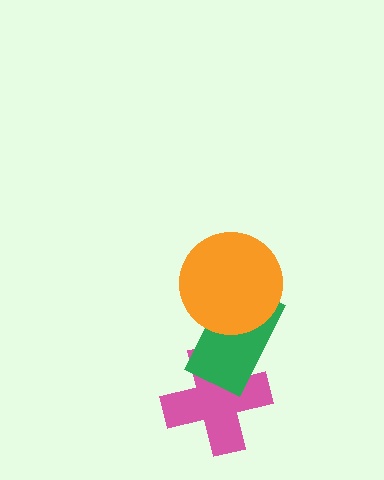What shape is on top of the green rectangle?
The orange circle is on top of the green rectangle.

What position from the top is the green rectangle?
The green rectangle is 2nd from the top.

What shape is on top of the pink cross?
The green rectangle is on top of the pink cross.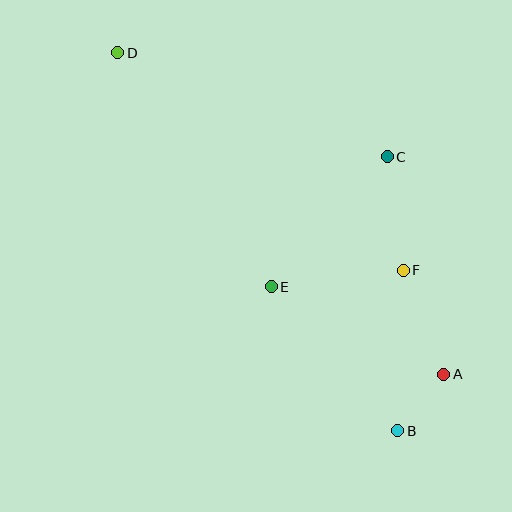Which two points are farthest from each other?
Points B and D are farthest from each other.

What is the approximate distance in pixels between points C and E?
The distance between C and E is approximately 174 pixels.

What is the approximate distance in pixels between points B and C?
The distance between B and C is approximately 274 pixels.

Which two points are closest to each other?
Points A and B are closest to each other.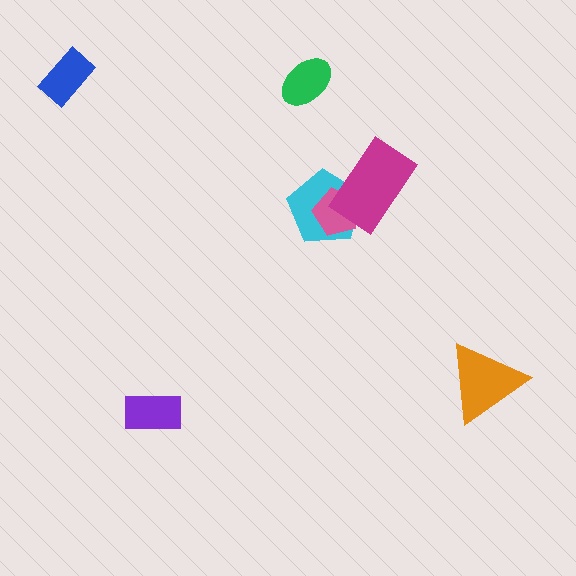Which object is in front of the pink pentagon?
The magenta rectangle is in front of the pink pentagon.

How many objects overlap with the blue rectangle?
0 objects overlap with the blue rectangle.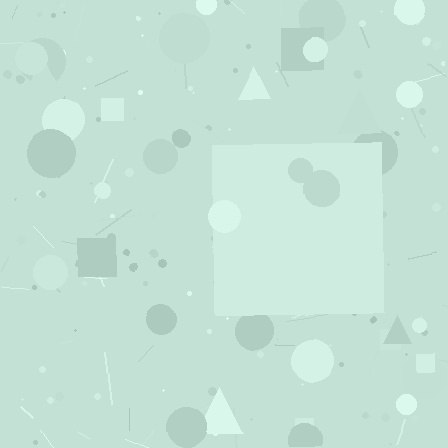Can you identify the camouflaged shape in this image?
The camouflaged shape is a square.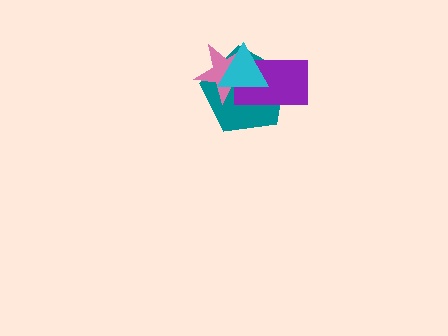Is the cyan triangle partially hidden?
No, no other shape covers it.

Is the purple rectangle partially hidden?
Yes, it is partially covered by another shape.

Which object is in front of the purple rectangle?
The cyan triangle is in front of the purple rectangle.